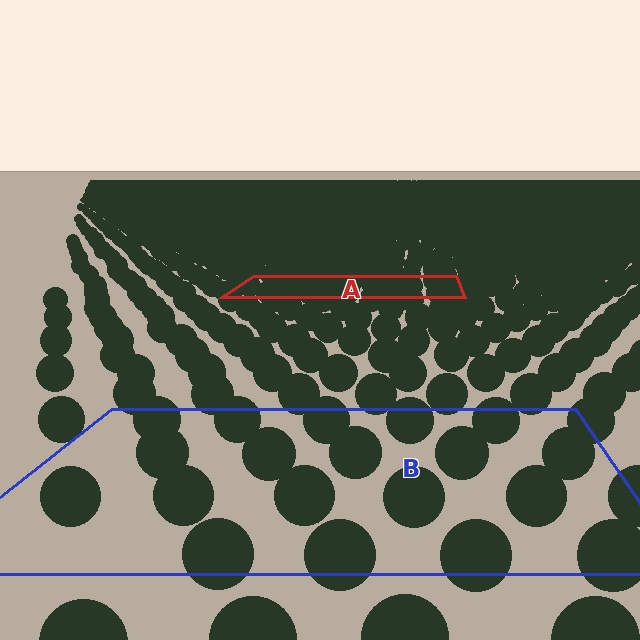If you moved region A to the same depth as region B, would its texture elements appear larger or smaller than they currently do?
They would appear larger. At a closer depth, the same texture elements are projected at a bigger on-screen size.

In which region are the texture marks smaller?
The texture marks are smaller in region A, because it is farther away.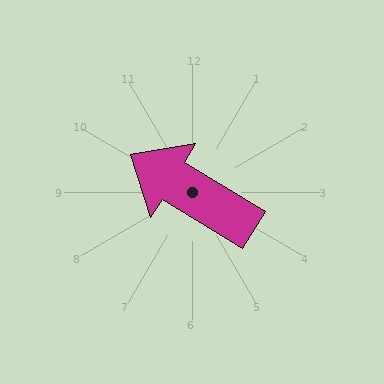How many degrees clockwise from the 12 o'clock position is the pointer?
Approximately 301 degrees.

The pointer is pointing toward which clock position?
Roughly 10 o'clock.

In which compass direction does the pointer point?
Northwest.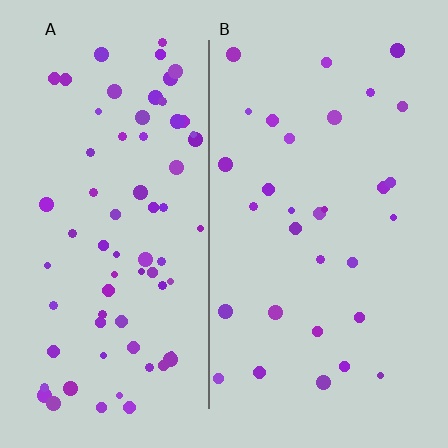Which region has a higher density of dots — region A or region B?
A (the left).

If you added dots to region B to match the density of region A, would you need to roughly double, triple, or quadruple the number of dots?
Approximately double.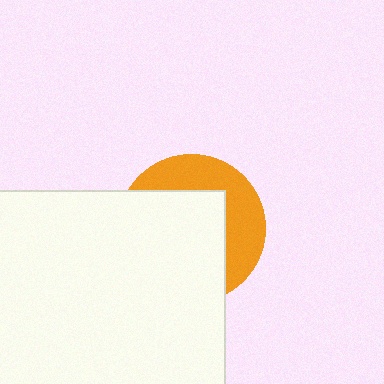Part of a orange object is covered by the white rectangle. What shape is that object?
It is a circle.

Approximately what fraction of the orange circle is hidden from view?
Roughly 63% of the orange circle is hidden behind the white rectangle.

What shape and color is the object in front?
The object in front is a white rectangle.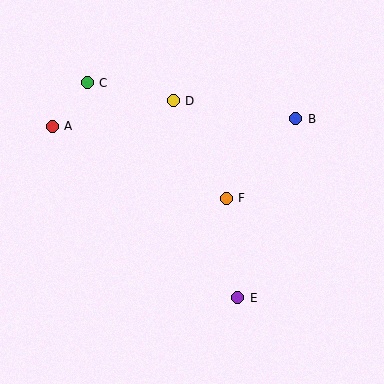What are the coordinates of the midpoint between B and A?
The midpoint between B and A is at (174, 123).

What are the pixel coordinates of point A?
Point A is at (52, 126).